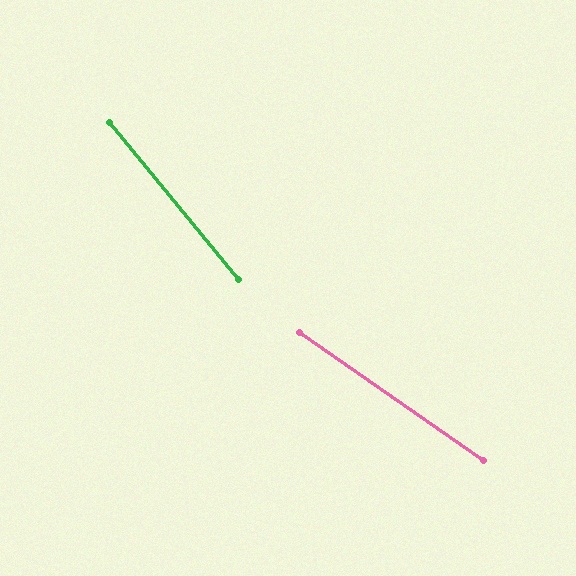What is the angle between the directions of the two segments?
Approximately 16 degrees.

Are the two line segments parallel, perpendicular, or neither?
Neither parallel nor perpendicular — they differ by about 16°.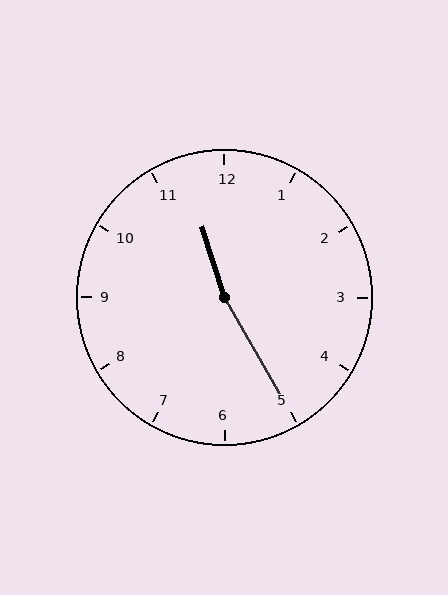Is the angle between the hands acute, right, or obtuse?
It is obtuse.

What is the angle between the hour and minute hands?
Approximately 168 degrees.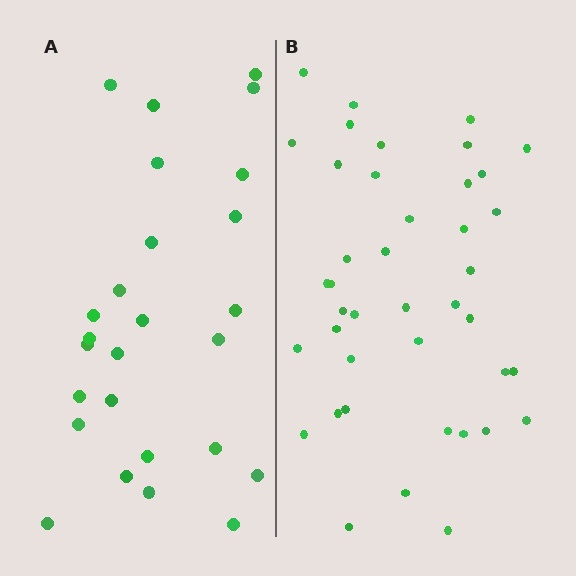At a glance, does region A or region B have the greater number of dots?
Region B (the right region) has more dots.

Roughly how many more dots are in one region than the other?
Region B has approximately 15 more dots than region A.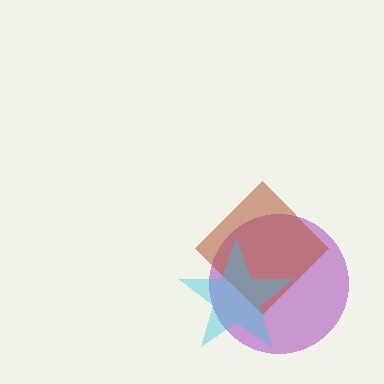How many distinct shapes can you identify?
There are 3 distinct shapes: a purple circle, a brown diamond, a cyan star.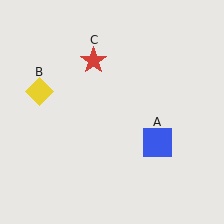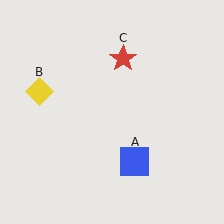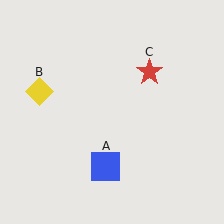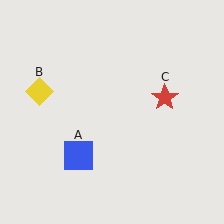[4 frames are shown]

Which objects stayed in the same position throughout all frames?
Yellow diamond (object B) remained stationary.